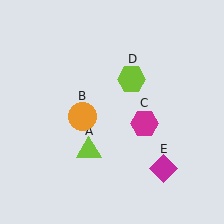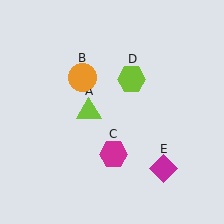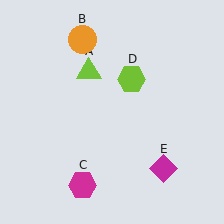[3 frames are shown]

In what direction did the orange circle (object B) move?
The orange circle (object B) moved up.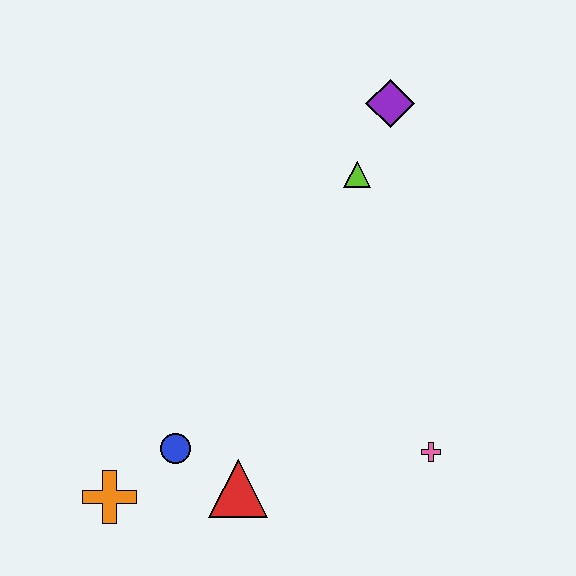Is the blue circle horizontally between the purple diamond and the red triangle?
No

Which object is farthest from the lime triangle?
The orange cross is farthest from the lime triangle.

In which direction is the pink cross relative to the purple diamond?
The pink cross is below the purple diamond.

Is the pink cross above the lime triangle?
No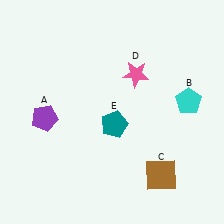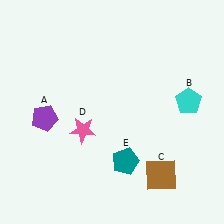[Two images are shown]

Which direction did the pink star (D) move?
The pink star (D) moved down.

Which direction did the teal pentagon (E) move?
The teal pentagon (E) moved down.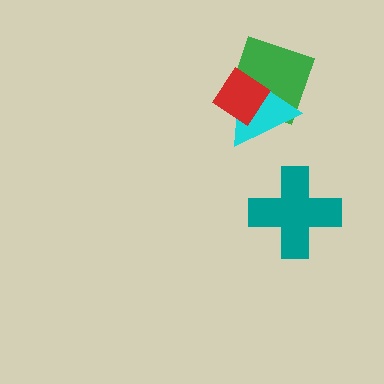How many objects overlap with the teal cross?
0 objects overlap with the teal cross.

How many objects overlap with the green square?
2 objects overlap with the green square.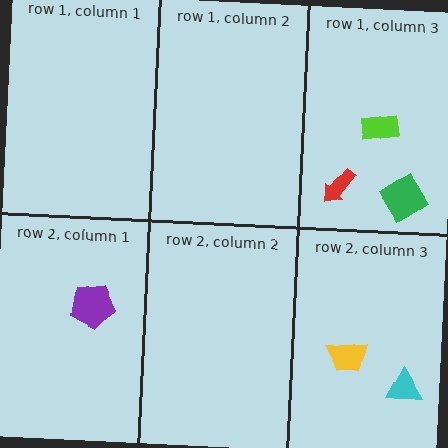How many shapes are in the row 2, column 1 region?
1.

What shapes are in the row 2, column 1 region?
The purple pentagon.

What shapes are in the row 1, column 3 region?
The lime rectangle, the red arrow, the green diamond.